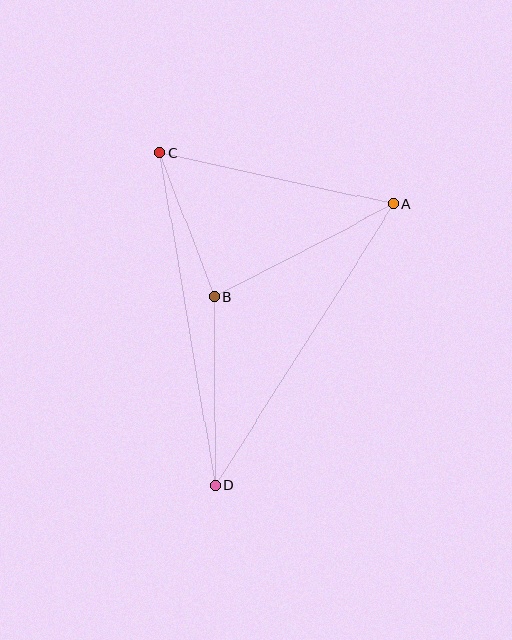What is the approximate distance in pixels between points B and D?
The distance between B and D is approximately 189 pixels.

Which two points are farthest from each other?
Points C and D are farthest from each other.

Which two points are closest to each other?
Points B and C are closest to each other.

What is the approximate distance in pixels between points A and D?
The distance between A and D is approximately 333 pixels.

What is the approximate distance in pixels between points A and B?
The distance between A and B is approximately 202 pixels.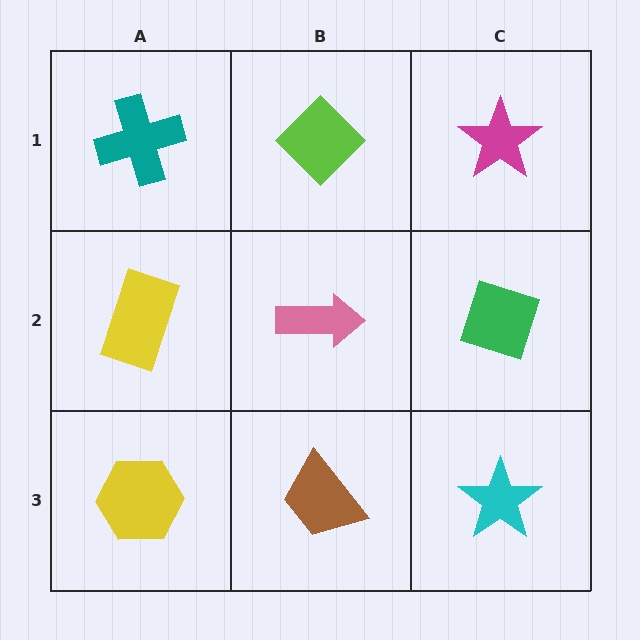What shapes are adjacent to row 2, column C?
A magenta star (row 1, column C), a cyan star (row 3, column C), a pink arrow (row 2, column B).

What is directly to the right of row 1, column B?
A magenta star.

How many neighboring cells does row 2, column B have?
4.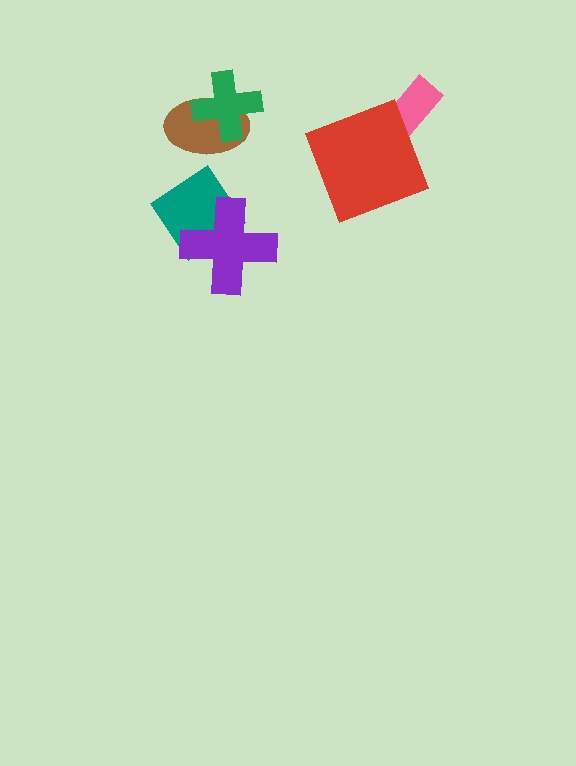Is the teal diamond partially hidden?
Yes, it is partially covered by another shape.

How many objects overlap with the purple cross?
1 object overlaps with the purple cross.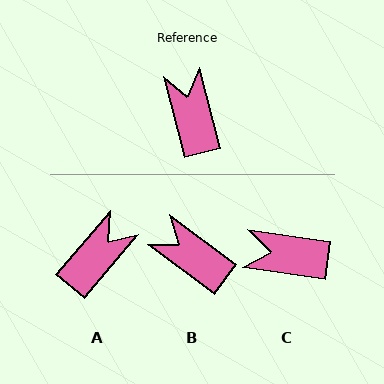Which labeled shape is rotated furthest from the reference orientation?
C, about 68 degrees away.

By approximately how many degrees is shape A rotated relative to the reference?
Approximately 55 degrees clockwise.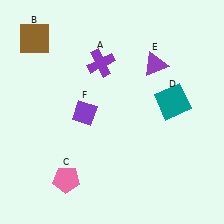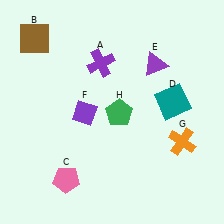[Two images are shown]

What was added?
An orange cross (G), a green pentagon (H) were added in Image 2.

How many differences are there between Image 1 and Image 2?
There are 2 differences between the two images.